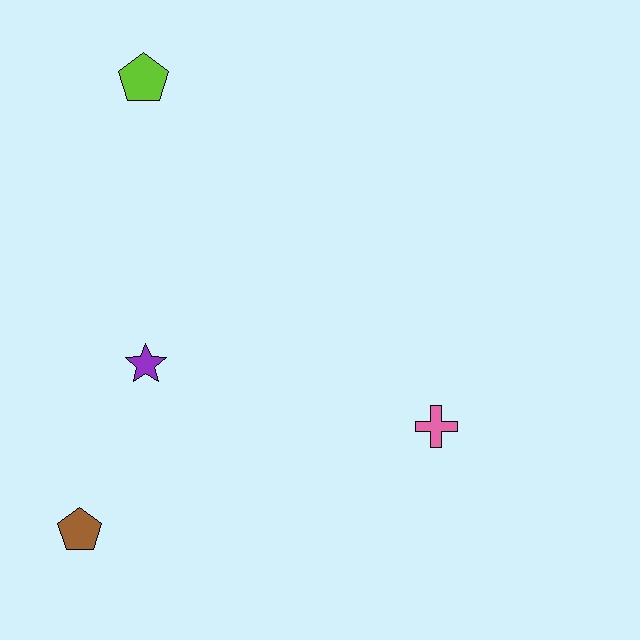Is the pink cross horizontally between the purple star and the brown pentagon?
No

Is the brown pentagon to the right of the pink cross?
No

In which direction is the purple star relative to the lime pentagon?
The purple star is below the lime pentagon.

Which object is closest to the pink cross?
The purple star is closest to the pink cross.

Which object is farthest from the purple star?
The pink cross is farthest from the purple star.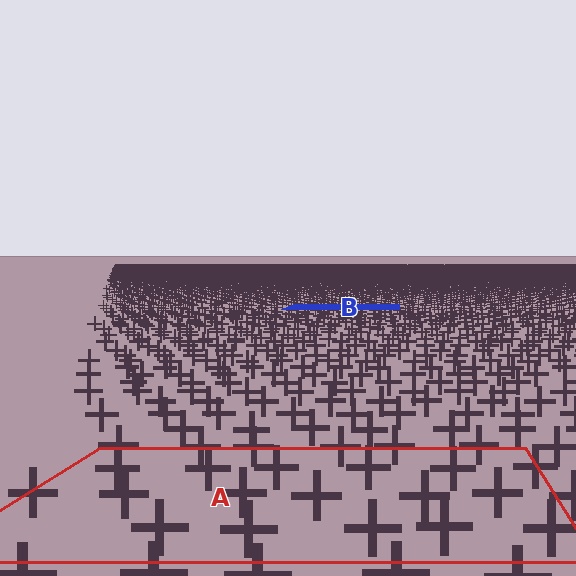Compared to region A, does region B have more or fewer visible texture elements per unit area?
Region B has more texture elements per unit area — they are packed more densely because it is farther away.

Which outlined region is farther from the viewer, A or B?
Region B is farther from the viewer — the texture elements inside it appear smaller and more densely packed.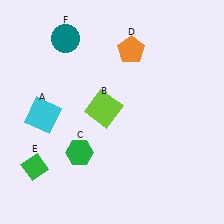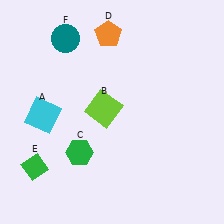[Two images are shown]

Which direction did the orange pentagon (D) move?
The orange pentagon (D) moved left.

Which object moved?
The orange pentagon (D) moved left.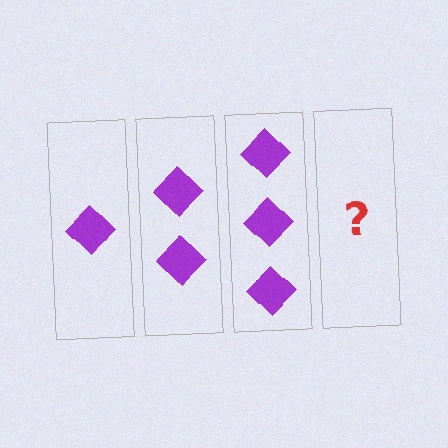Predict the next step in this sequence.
The next step is 4 diamonds.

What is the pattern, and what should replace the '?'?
The pattern is that each step adds one more diamond. The '?' should be 4 diamonds.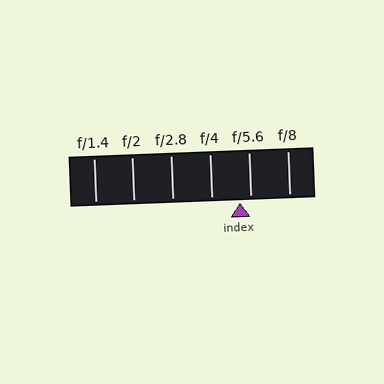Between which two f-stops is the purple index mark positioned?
The index mark is between f/4 and f/5.6.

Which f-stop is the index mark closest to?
The index mark is closest to f/5.6.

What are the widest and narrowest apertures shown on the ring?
The widest aperture shown is f/1.4 and the narrowest is f/8.